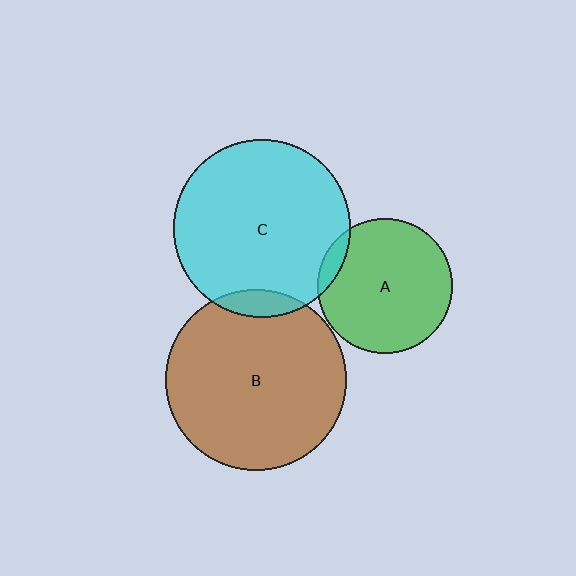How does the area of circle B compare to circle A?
Approximately 1.8 times.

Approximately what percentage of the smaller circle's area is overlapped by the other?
Approximately 5%.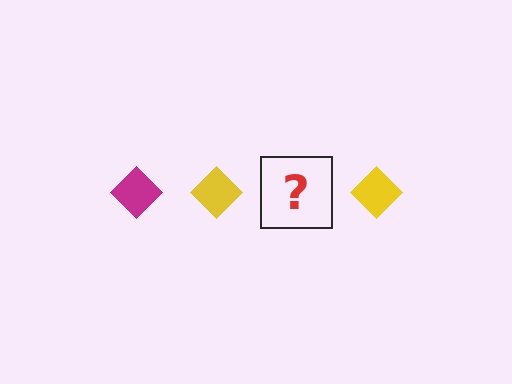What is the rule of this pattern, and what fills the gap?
The rule is that the pattern cycles through magenta, yellow diamonds. The gap should be filled with a magenta diamond.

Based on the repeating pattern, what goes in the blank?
The blank should be a magenta diamond.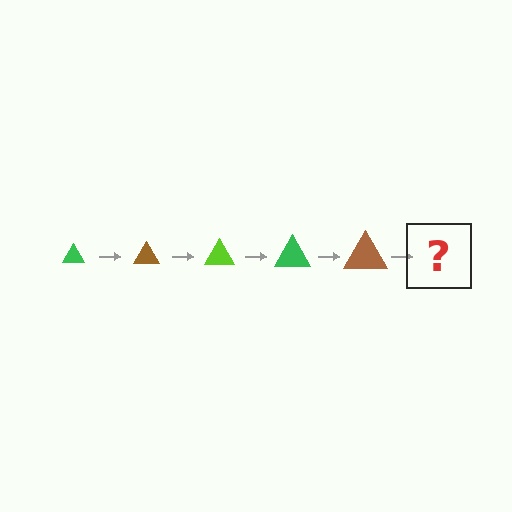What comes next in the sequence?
The next element should be a lime triangle, larger than the previous one.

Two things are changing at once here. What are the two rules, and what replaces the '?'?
The two rules are that the triangle grows larger each step and the color cycles through green, brown, and lime. The '?' should be a lime triangle, larger than the previous one.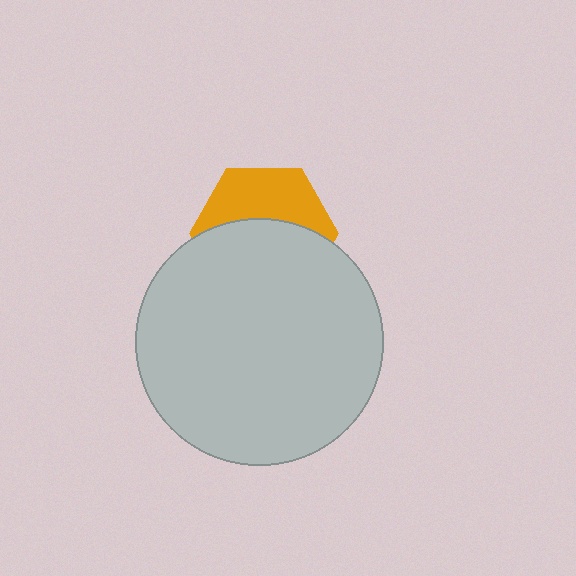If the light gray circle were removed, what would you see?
You would see the complete orange hexagon.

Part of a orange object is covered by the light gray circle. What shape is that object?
It is a hexagon.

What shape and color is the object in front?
The object in front is a light gray circle.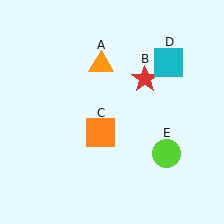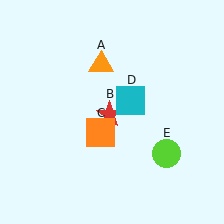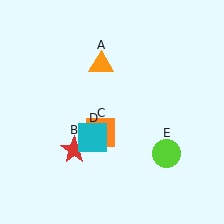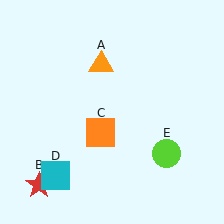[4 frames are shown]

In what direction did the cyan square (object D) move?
The cyan square (object D) moved down and to the left.